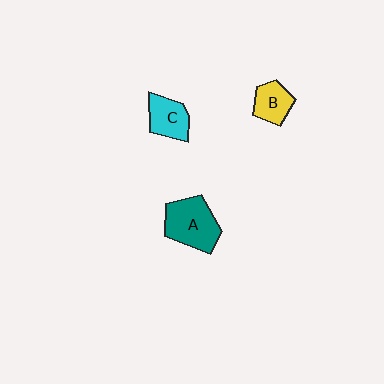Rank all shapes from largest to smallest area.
From largest to smallest: A (teal), C (cyan), B (yellow).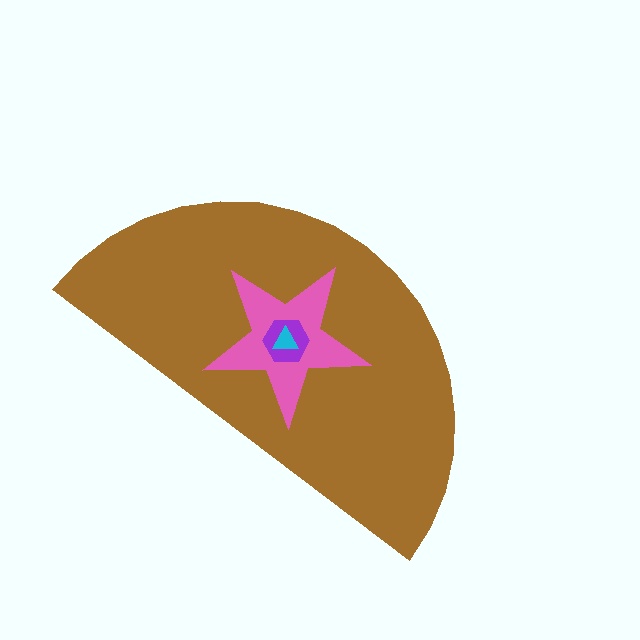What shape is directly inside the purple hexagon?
The cyan triangle.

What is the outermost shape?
The brown semicircle.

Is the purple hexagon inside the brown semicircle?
Yes.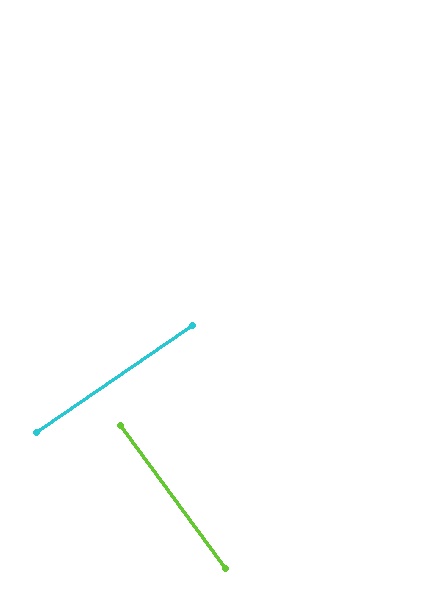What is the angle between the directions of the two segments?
Approximately 88 degrees.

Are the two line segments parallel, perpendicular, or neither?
Perpendicular — they meet at approximately 88°.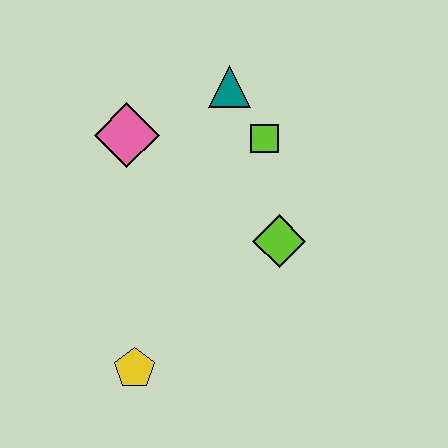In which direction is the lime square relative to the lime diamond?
The lime square is above the lime diamond.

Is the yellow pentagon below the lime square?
Yes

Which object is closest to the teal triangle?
The lime square is closest to the teal triangle.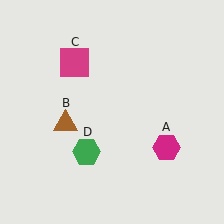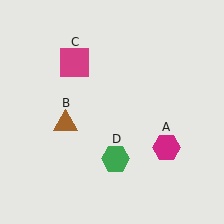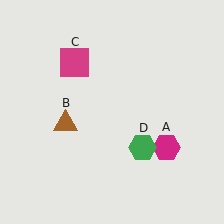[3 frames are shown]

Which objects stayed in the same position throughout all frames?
Magenta hexagon (object A) and brown triangle (object B) and magenta square (object C) remained stationary.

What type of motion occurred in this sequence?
The green hexagon (object D) rotated counterclockwise around the center of the scene.